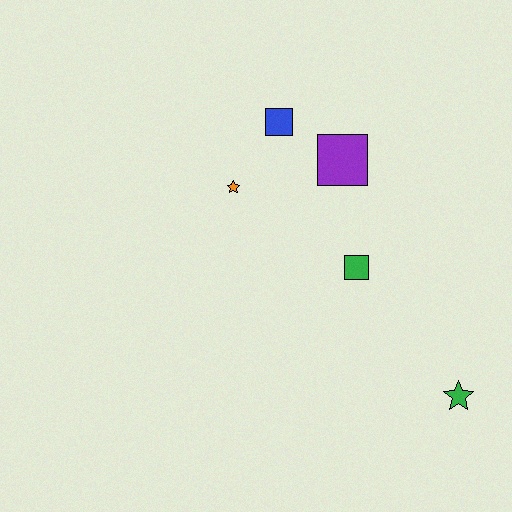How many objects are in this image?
There are 5 objects.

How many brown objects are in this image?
There are no brown objects.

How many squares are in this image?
There are 3 squares.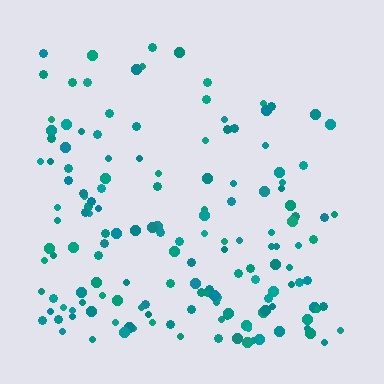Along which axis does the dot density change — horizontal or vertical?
Vertical.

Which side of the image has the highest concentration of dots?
The bottom.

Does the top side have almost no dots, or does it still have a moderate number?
Still a moderate number, just noticeably fewer than the bottom.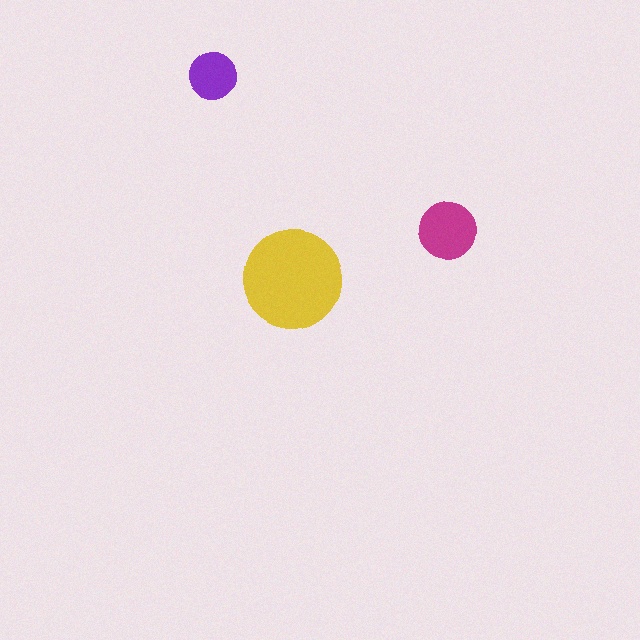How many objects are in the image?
There are 3 objects in the image.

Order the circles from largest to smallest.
the yellow one, the magenta one, the purple one.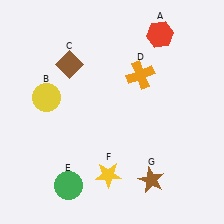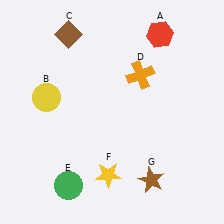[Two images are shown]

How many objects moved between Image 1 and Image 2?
1 object moved between the two images.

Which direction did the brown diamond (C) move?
The brown diamond (C) moved up.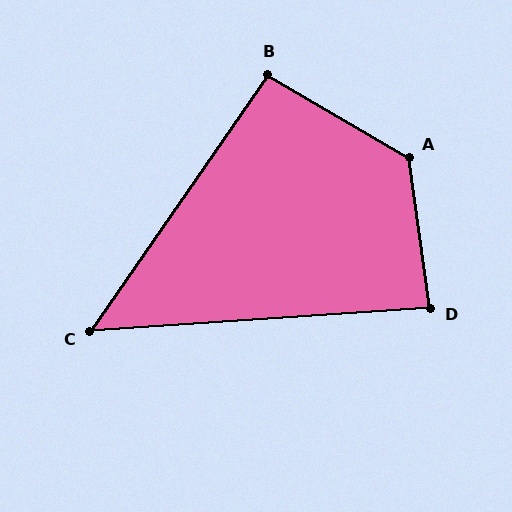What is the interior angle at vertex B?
Approximately 94 degrees (approximately right).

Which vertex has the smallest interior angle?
C, at approximately 52 degrees.